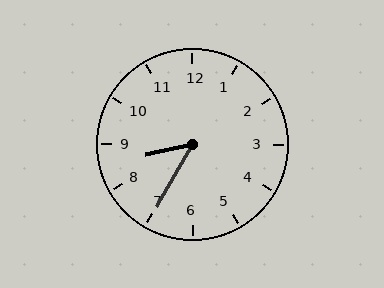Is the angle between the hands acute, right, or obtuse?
It is acute.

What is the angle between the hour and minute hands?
Approximately 48 degrees.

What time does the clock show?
8:35.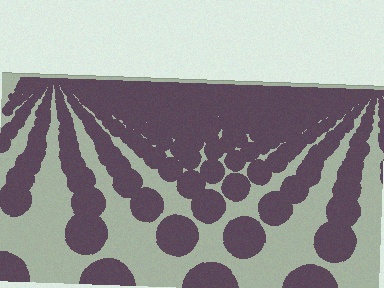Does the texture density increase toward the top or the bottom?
Density increases toward the top.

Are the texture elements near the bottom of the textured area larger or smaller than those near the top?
Larger. Near the bottom, elements are closer to the viewer and appear at a bigger on-screen size.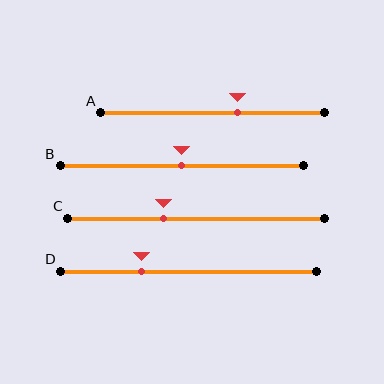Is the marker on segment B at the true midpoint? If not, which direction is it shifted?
Yes, the marker on segment B is at the true midpoint.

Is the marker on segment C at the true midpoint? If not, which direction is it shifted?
No, the marker on segment C is shifted to the left by about 13% of the segment length.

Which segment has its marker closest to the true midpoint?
Segment B has its marker closest to the true midpoint.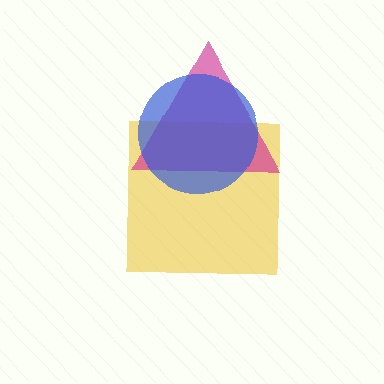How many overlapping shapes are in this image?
There are 3 overlapping shapes in the image.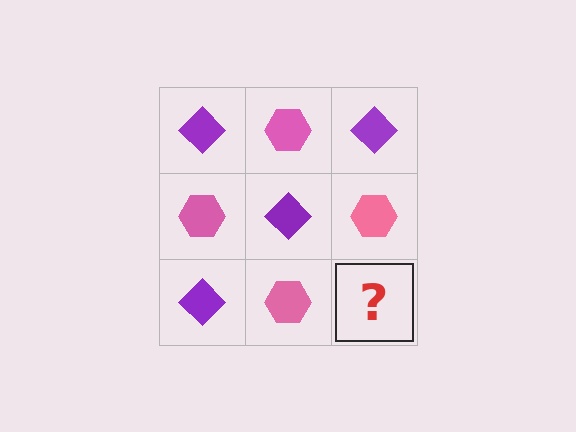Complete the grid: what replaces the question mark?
The question mark should be replaced with a purple diamond.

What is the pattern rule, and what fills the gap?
The rule is that it alternates purple diamond and pink hexagon in a checkerboard pattern. The gap should be filled with a purple diamond.